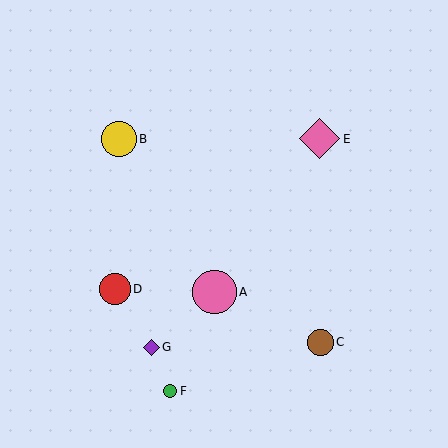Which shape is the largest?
The pink circle (labeled A) is the largest.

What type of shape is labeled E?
Shape E is a pink diamond.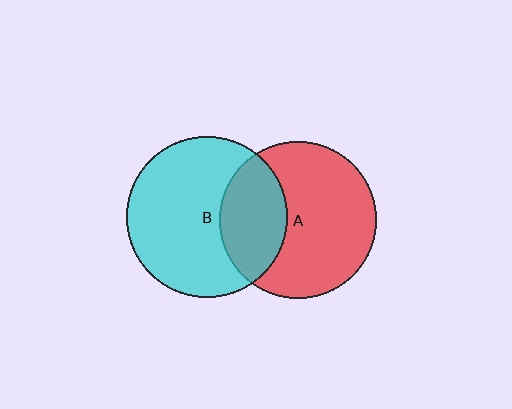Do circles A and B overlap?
Yes.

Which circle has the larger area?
Circle B (cyan).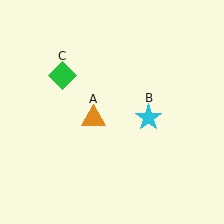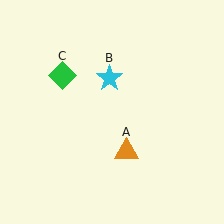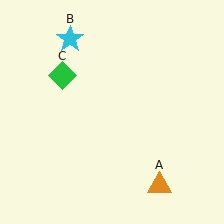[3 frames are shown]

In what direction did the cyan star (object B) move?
The cyan star (object B) moved up and to the left.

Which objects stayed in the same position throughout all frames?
Green diamond (object C) remained stationary.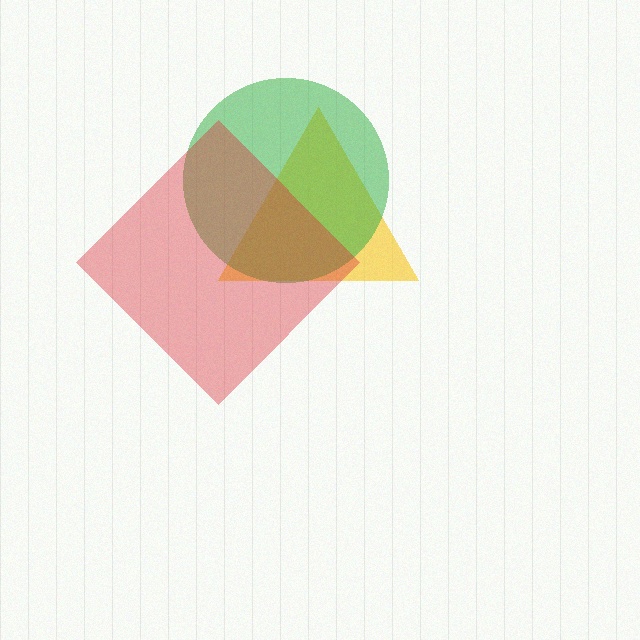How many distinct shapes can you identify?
There are 3 distinct shapes: a yellow triangle, a green circle, a red diamond.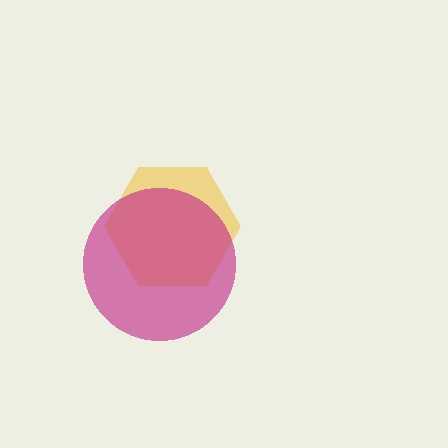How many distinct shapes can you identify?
There are 2 distinct shapes: a yellow hexagon, a magenta circle.